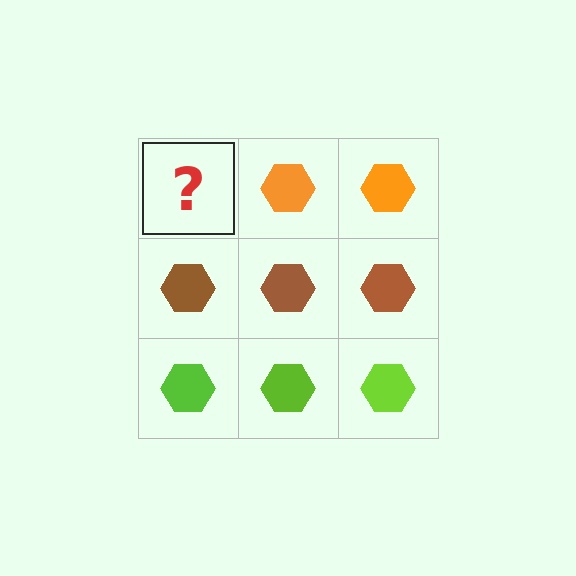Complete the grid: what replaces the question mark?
The question mark should be replaced with an orange hexagon.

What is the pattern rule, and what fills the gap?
The rule is that each row has a consistent color. The gap should be filled with an orange hexagon.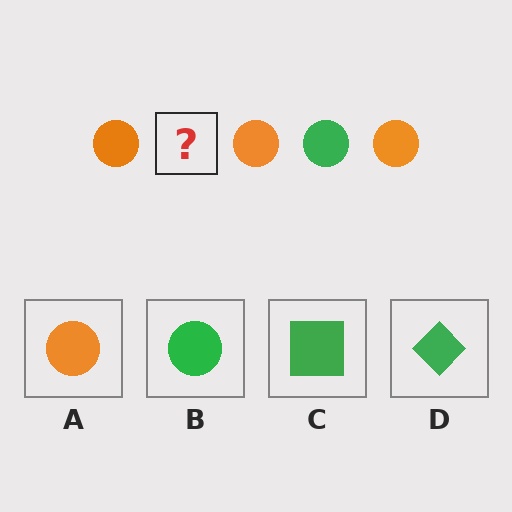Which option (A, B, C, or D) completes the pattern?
B.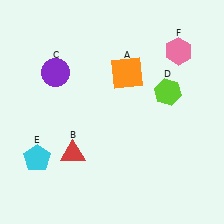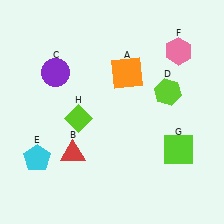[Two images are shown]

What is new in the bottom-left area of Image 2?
A lime diamond (H) was added in the bottom-left area of Image 2.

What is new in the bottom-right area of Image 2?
A lime square (G) was added in the bottom-right area of Image 2.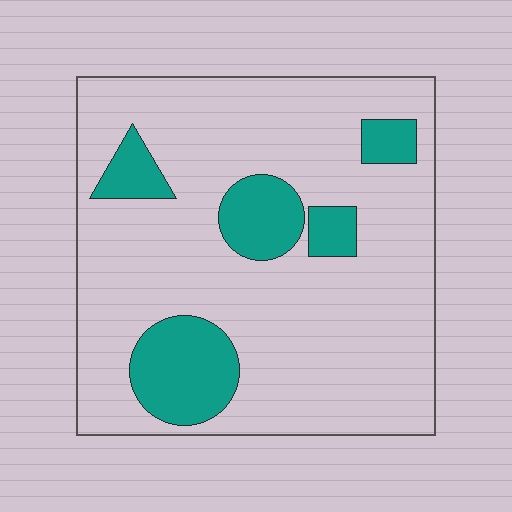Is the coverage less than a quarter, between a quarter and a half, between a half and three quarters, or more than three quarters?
Less than a quarter.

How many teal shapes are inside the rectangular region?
5.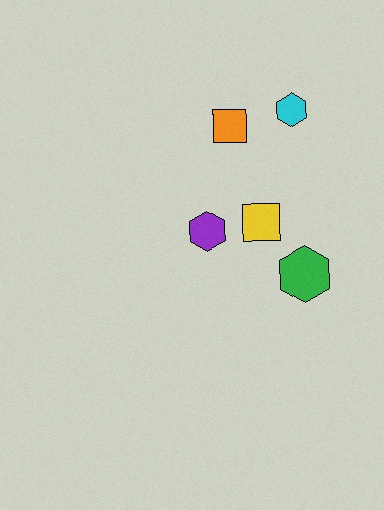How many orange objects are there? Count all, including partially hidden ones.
There is 1 orange object.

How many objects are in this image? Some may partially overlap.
There are 5 objects.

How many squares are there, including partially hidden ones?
There are 2 squares.